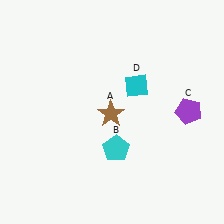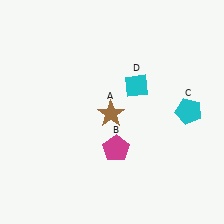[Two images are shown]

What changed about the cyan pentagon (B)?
In Image 1, B is cyan. In Image 2, it changed to magenta.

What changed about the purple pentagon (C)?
In Image 1, C is purple. In Image 2, it changed to cyan.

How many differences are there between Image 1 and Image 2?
There are 2 differences between the two images.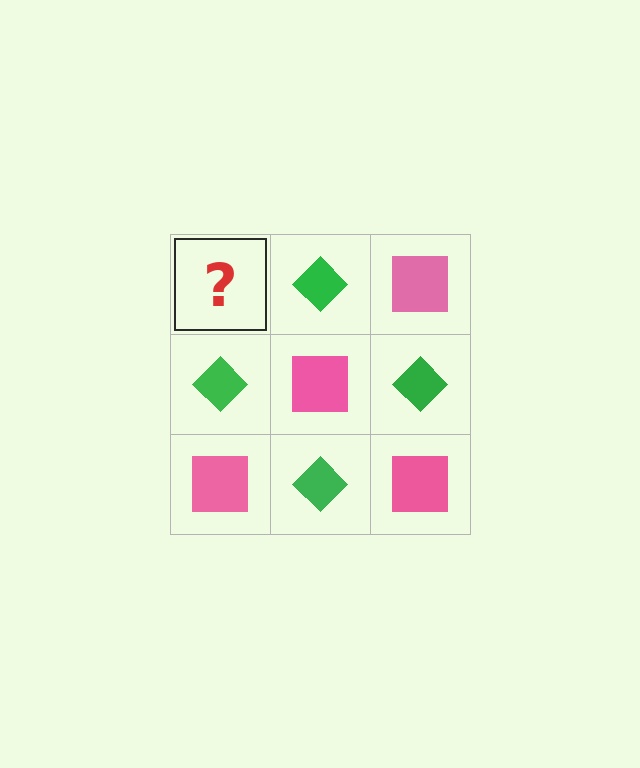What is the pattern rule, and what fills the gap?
The rule is that it alternates pink square and green diamond in a checkerboard pattern. The gap should be filled with a pink square.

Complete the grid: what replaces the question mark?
The question mark should be replaced with a pink square.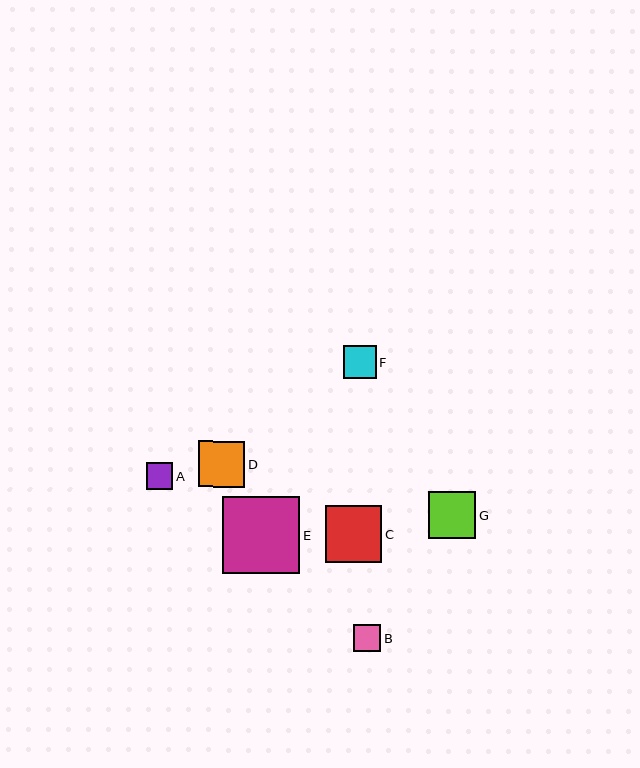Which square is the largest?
Square E is the largest with a size of approximately 77 pixels.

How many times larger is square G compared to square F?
Square G is approximately 1.4 times the size of square F.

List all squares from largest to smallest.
From largest to smallest: E, C, G, D, F, B, A.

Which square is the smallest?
Square A is the smallest with a size of approximately 27 pixels.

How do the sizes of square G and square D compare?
Square G and square D are approximately the same size.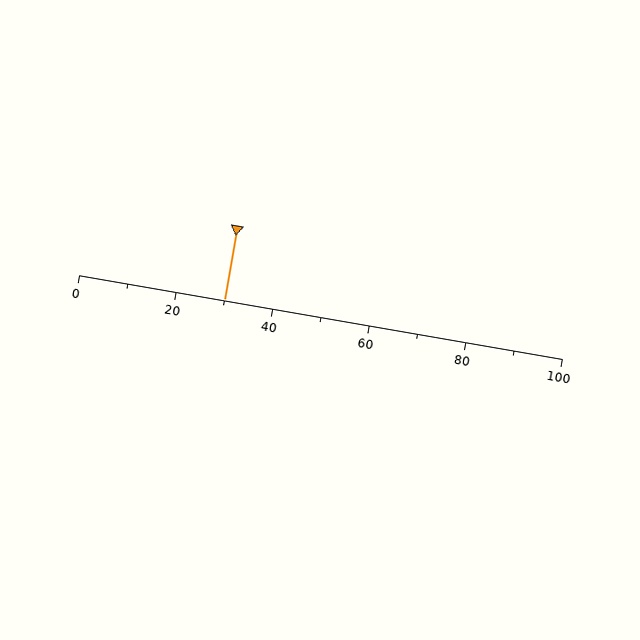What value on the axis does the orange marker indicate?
The marker indicates approximately 30.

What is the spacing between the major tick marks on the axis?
The major ticks are spaced 20 apart.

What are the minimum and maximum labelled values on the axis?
The axis runs from 0 to 100.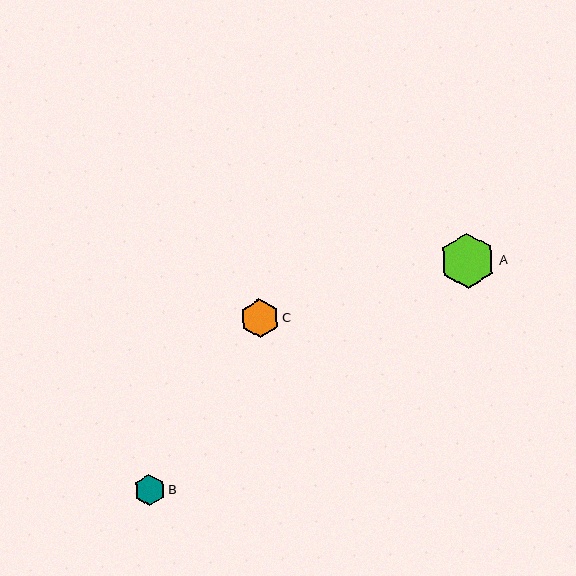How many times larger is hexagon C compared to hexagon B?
Hexagon C is approximately 1.3 times the size of hexagon B.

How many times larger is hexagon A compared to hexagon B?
Hexagon A is approximately 1.8 times the size of hexagon B.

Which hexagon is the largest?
Hexagon A is the largest with a size of approximately 55 pixels.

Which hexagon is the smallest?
Hexagon B is the smallest with a size of approximately 31 pixels.